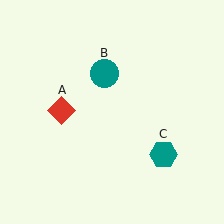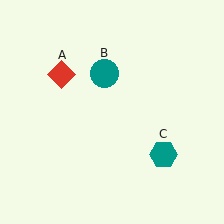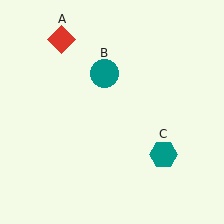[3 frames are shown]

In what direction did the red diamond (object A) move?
The red diamond (object A) moved up.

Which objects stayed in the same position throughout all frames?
Teal circle (object B) and teal hexagon (object C) remained stationary.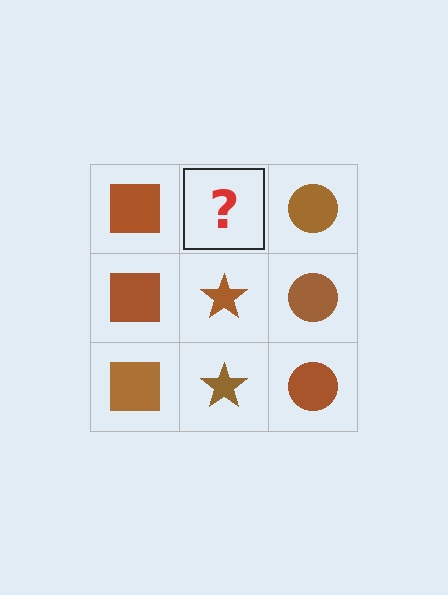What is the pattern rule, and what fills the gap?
The rule is that each column has a consistent shape. The gap should be filled with a brown star.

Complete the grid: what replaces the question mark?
The question mark should be replaced with a brown star.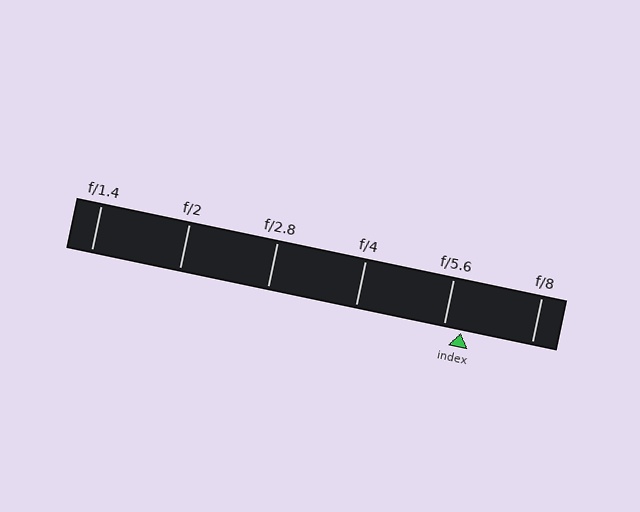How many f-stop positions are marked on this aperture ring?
There are 6 f-stop positions marked.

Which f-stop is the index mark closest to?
The index mark is closest to f/5.6.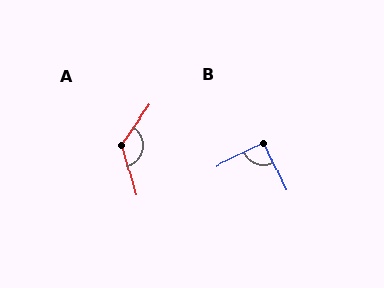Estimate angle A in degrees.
Approximately 130 degrees.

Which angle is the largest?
A, at approximately 130 degrees.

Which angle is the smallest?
B, at approximately 88 degrees.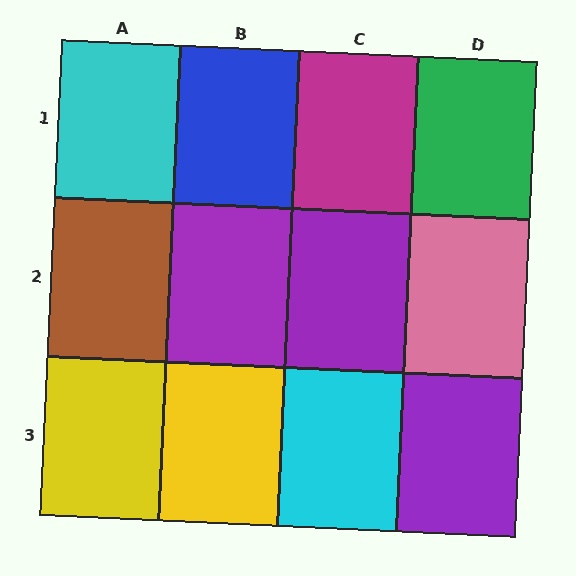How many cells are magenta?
1 cell is magenta.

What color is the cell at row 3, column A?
Yellow.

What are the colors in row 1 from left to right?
Cyan, blue, magenta, green.